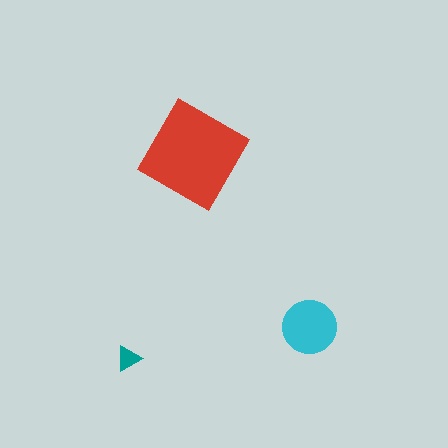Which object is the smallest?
The teal triangle.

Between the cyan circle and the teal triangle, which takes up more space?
The cyan circle.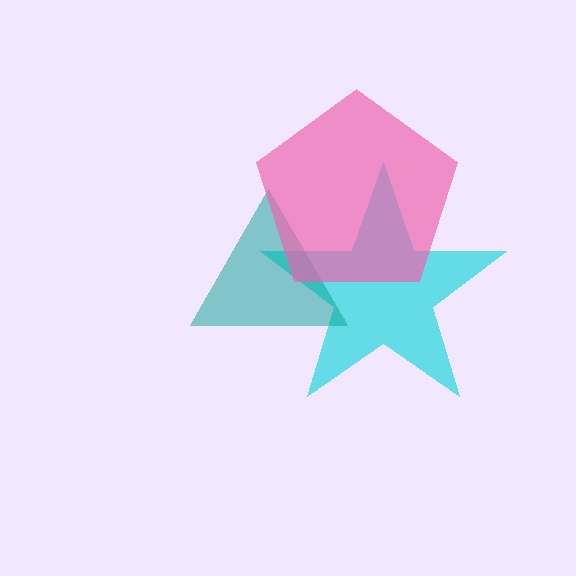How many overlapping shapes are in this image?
There are 3 overlapping shapes in the image.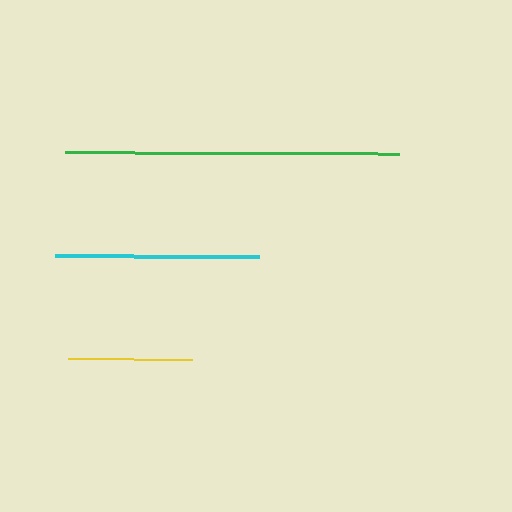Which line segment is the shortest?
The yellow line is the shortest at approximately 124 pixels.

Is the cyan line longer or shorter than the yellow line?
The cyan line is longer than the yellow line.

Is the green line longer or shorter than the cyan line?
The green line is longer than the cyan line.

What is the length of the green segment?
The green segment is approximately 334 pixels long.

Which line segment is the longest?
The green line is the longest at approximately 334 pixels.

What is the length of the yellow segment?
The yellow segment is approximately 124 pixels long.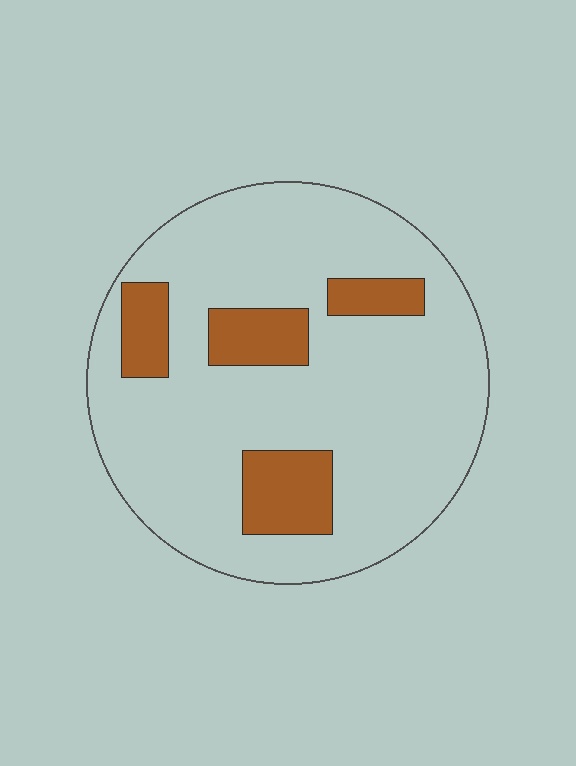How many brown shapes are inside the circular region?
4.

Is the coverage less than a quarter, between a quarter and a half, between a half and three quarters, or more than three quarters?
Less than a quarter.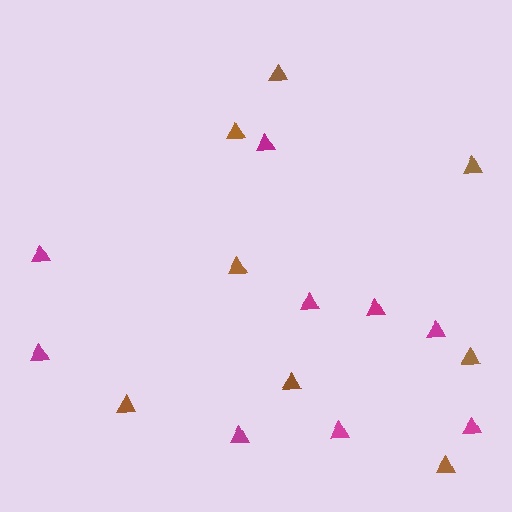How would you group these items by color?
There are 2 groups: one group of magenta triangles (9) and one group of brown triangles (8).